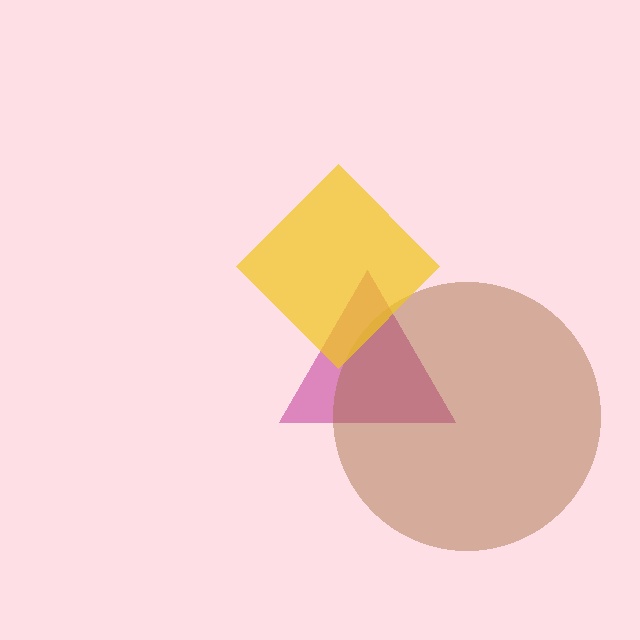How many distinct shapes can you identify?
There are 3 distinct shapes: a magenta triangle, a brown circle, a yellow diamond.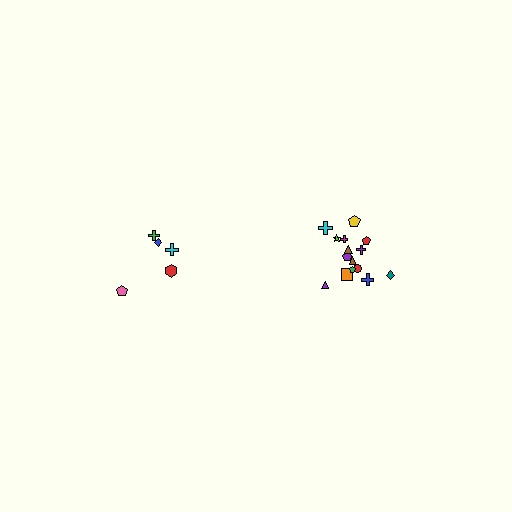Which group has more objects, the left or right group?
The right group.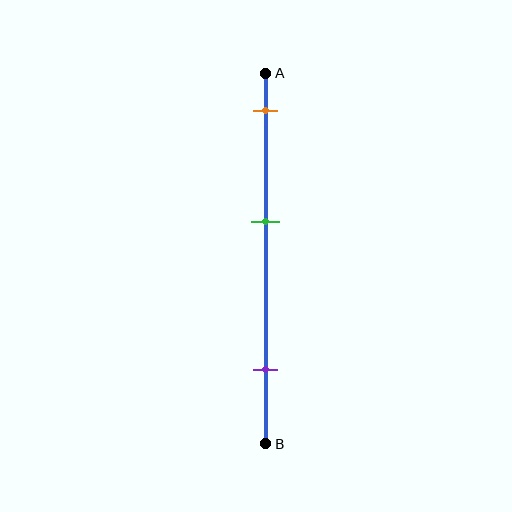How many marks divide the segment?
There are 3 marks dividing the segment.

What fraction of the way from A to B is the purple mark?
The purple mark is approximately 80% (0.8) of the way from A to B.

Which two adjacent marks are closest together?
The orange and green marks are the closest adjacent pair.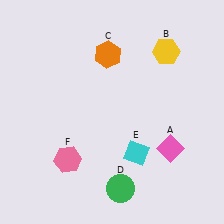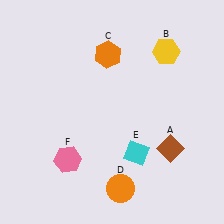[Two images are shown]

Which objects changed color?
A changed from pink to brown. D changed from green to orange.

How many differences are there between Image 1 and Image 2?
There are 2 differences between the two images.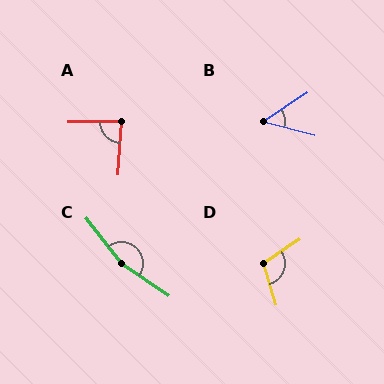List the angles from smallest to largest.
B (48°), A (86°), D (107°), C (162°).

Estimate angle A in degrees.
Approximately 86 degrees.